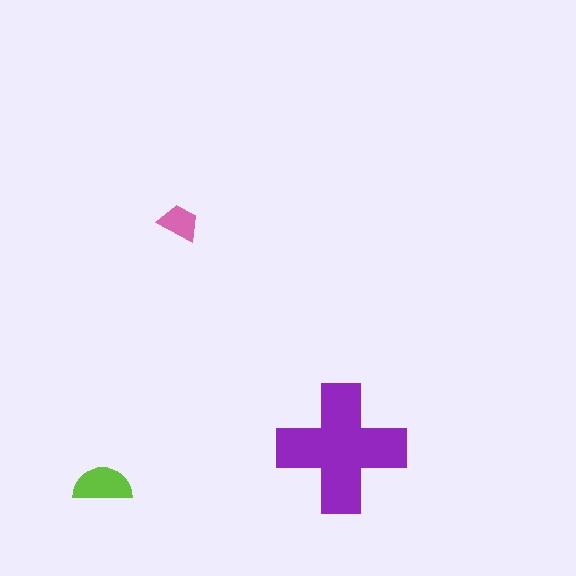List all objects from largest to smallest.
The purple cross, the lime semicircle, the pink trapezoid.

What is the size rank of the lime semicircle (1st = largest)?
2nd.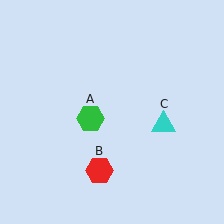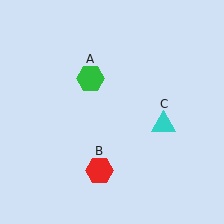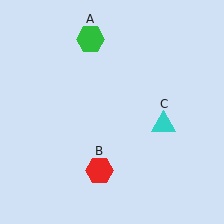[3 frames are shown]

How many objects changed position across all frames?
1 object changed position: green hexagon (object A).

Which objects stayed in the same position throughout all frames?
Red hexagon (object B) and cyan triangle (object C) remained stationary.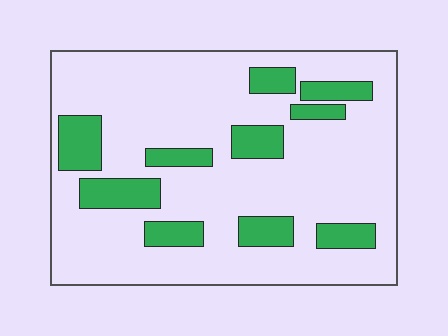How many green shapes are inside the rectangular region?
10.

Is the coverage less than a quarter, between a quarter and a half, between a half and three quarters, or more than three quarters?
Less than a quarter.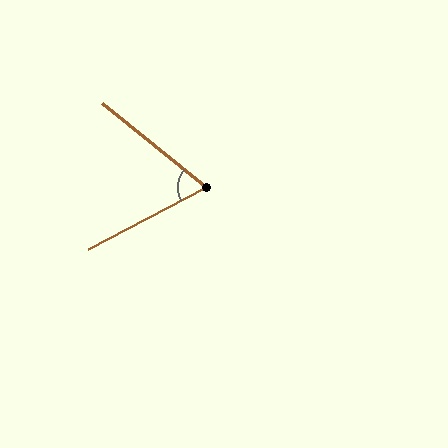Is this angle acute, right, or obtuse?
It is acute.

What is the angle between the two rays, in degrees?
Approximately 66 degrees.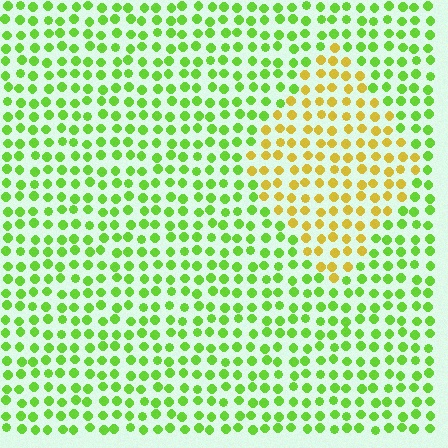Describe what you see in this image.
The image is filled with small lime elements in a uniform arrangement. A diamond-shaped region is visible where the elements are tinted to a slightly different hue, forming a subtle color boundary.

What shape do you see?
I see a diamond.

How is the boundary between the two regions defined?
The boundary is defined purely by a slight shift in hue (about 51 degrees). Spacing, size, and orientation are identical on both sides.